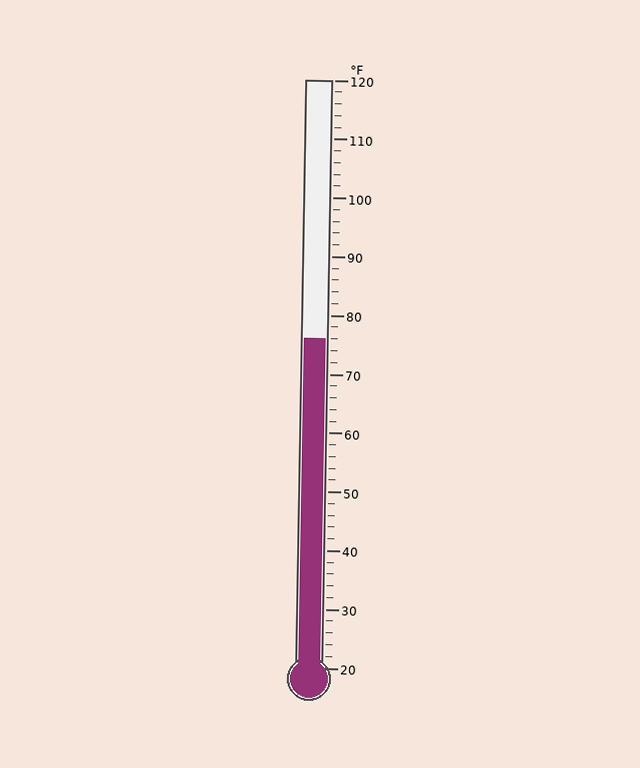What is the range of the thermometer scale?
The thermometer scale ranges from 20°F to 120°F.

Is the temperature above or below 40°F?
The temperature is above 40°F.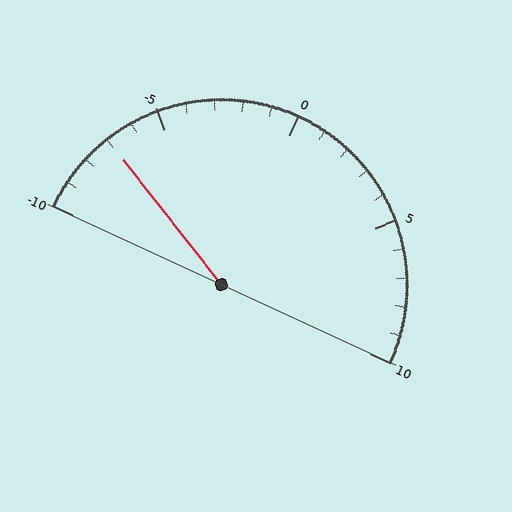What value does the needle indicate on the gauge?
The needle indicates approximately -7.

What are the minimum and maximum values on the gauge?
The gauge ranges from -10 to 10.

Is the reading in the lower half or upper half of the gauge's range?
The reading is in the lower half of the range (-10 to 10).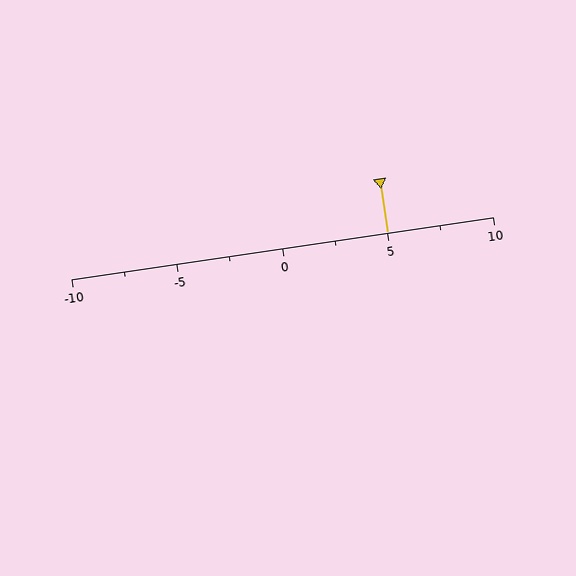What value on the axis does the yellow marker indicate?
The marker indicates approximately 5.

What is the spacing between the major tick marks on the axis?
The major ticks are spaced 5 apart.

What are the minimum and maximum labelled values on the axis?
The axis runs from -10 to 10.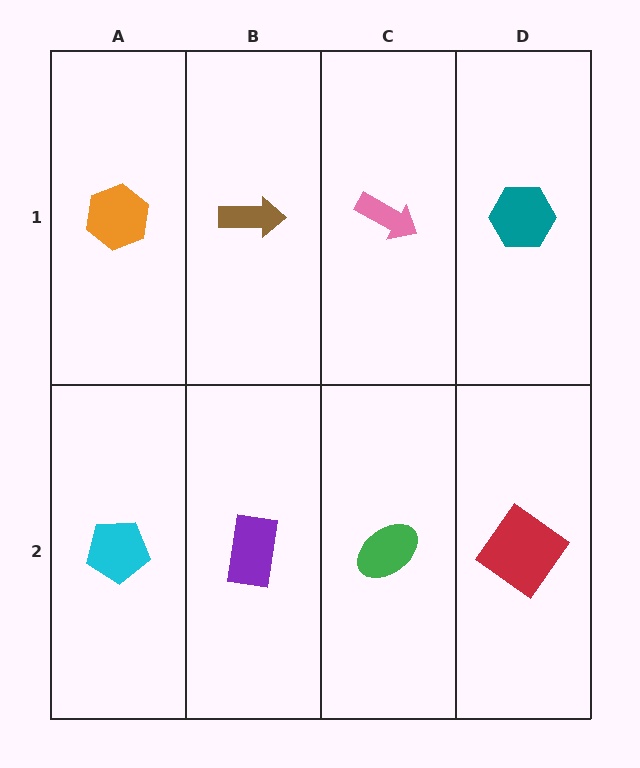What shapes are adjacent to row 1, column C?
A green ellipse (row 2, column C), a brown arrow (row 1, column B), a teal hexagon (row 1, column D).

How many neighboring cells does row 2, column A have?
2.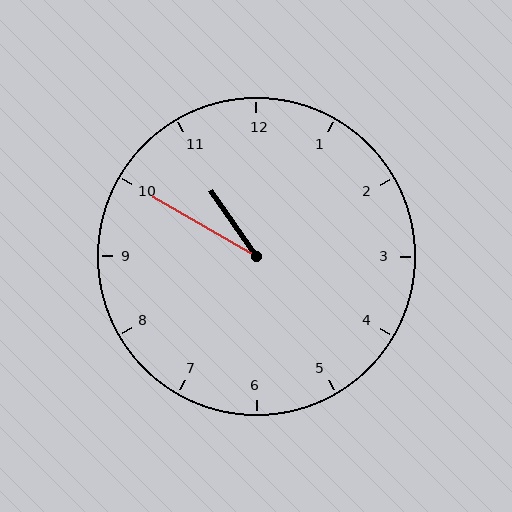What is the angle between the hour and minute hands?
Approximately 25 degrees.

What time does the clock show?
10:50.